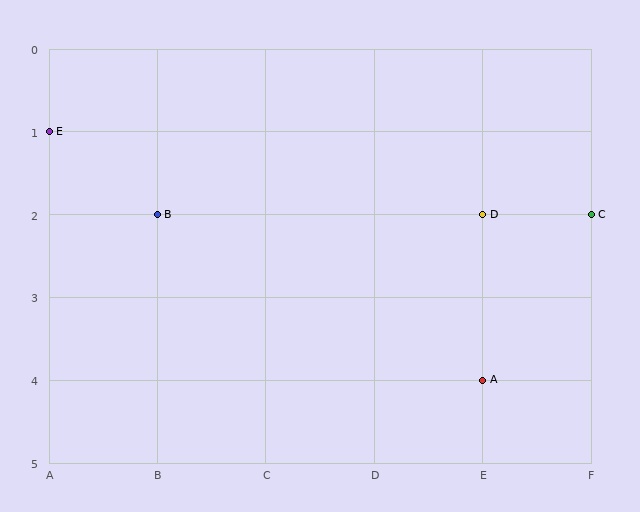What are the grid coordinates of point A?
Point A is at grid coordinates (E, 4).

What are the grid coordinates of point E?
Point E is at grid coordinates (A, 1).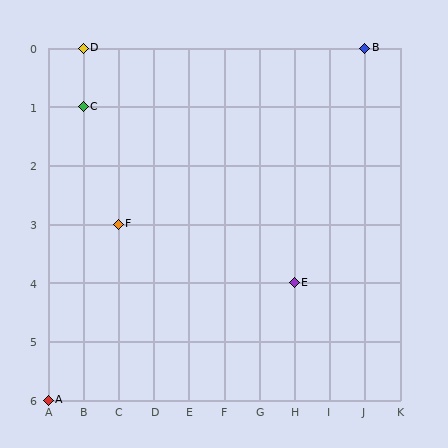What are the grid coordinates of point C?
Point C is at grid coordinates (B, 1).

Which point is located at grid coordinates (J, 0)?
Point B is at (J, 0).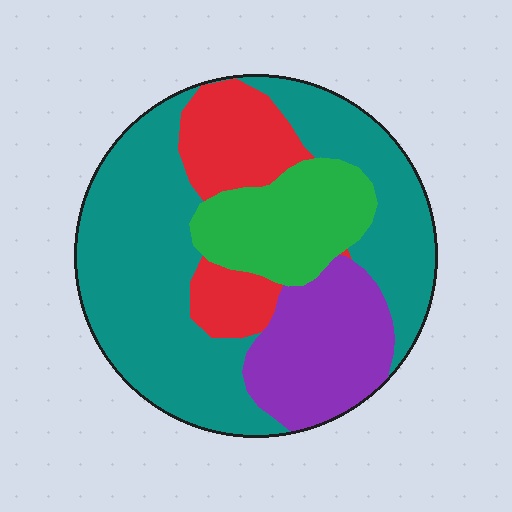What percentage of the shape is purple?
Purple takes up about one sixth (1/6) of the shape.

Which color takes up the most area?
Teal, at roughly 50%.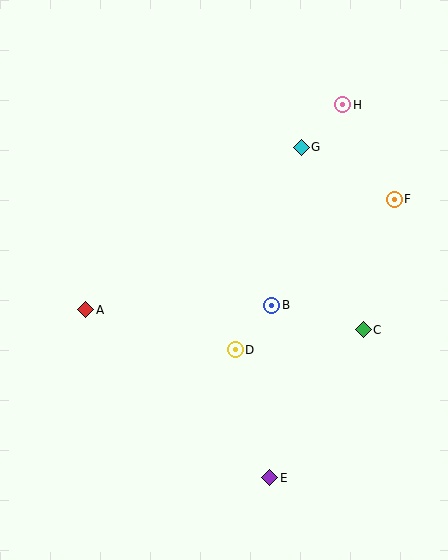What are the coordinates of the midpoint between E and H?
The midpoint between E and H is at (306, 291).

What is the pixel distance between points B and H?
The distance between B and H is 213 pixels.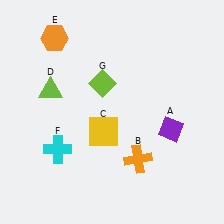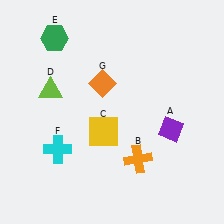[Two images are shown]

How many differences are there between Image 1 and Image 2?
There are 2 differences between the two images.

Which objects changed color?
E changed from orange to green. G changed from lime to orange.